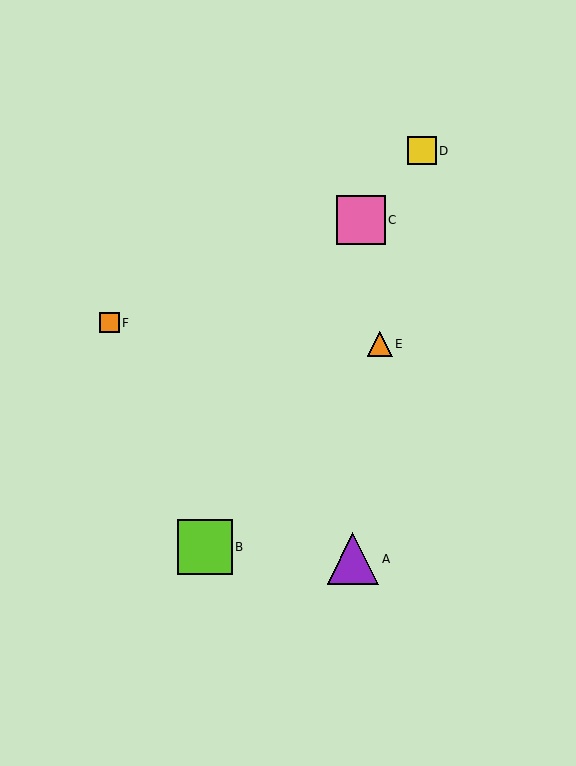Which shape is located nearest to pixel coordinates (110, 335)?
The orange square (labeled F) at (109, 323) is nearest to that location.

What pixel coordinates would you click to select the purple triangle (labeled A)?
Click at (353, 559) to select the purple triangle A.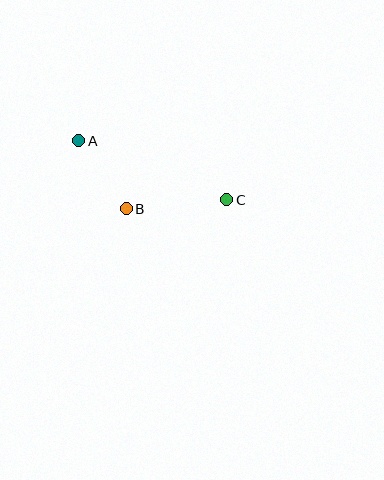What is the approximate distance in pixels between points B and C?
The distance between B and C is approximately 101 pixels.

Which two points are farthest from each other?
Points A and C are farthest from each other.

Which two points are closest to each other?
Points A and B are closest to each other.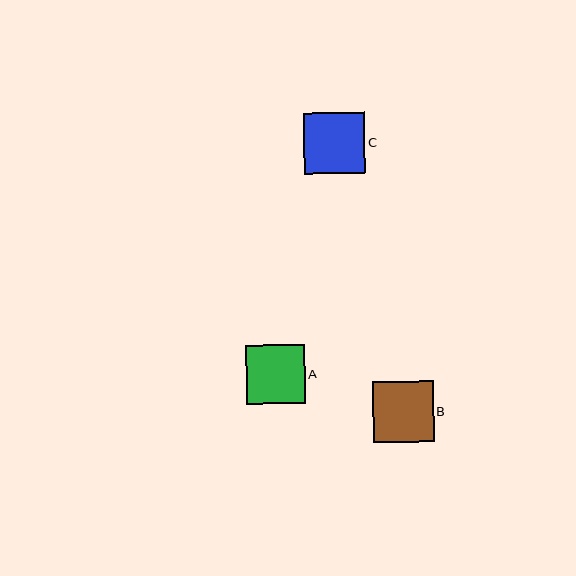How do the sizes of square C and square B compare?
Square C and square B are approximately the same size.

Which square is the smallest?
Square A is the smallest with a size of approximately 59 pixels.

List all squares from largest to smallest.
From largest to smallest: C, B, A.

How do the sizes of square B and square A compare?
Square B and square A are approximately the same size.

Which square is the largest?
Square C is the largest with a size of approximately 61 pixels.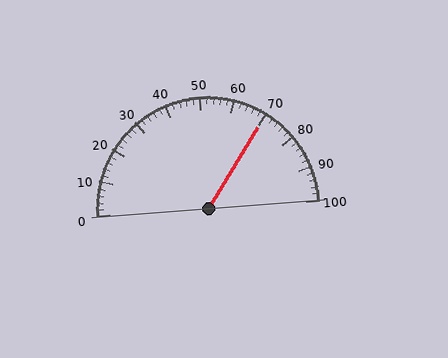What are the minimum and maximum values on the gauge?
The gauge ranges from 0 to 100.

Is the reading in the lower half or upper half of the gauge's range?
The reading is in the upper half of the range (0 to 100).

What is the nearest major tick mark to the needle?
The nearest major tick mark is 70.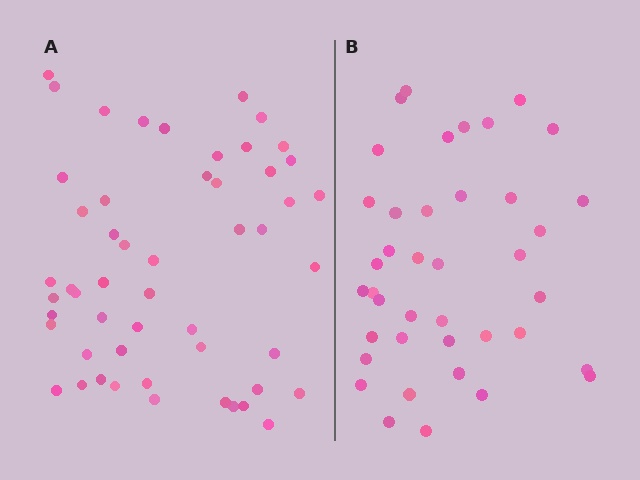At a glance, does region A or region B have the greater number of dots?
Region A (the left region) has more dots.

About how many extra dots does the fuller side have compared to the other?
Region A has roughly 12 or so more dots than region B.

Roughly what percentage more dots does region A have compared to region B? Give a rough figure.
About 30% more.